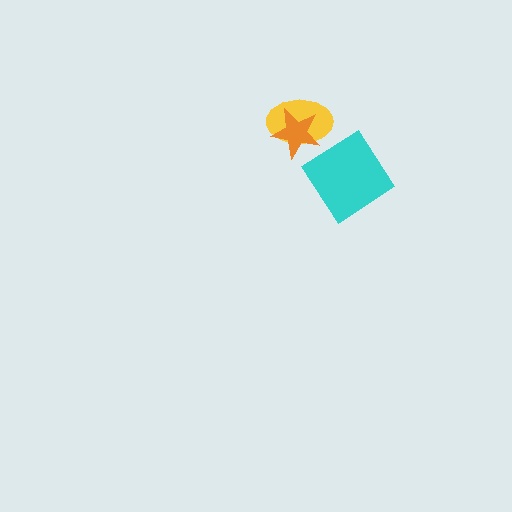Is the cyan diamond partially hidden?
No, no other shape covers it.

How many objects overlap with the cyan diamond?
0 objects overlap with the cyan diamond.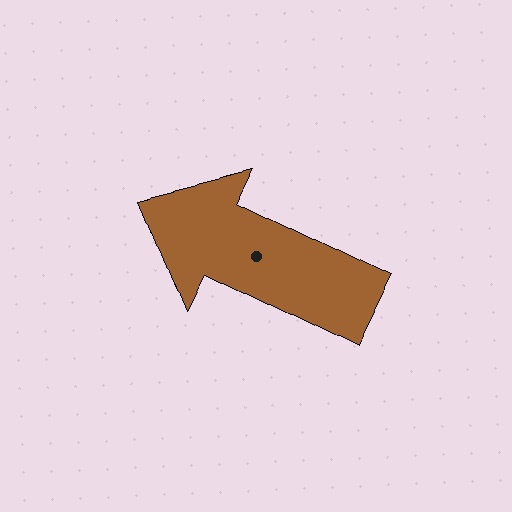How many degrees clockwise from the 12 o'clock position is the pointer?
Approximately 297 degrees.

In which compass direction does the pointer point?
Northwest.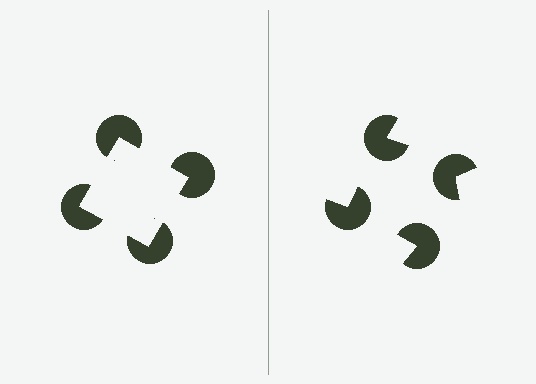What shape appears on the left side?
An illusory square.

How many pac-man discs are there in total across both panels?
8 — 4 on each side.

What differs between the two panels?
The pac-man discs are positioned identically on both sides; only the wedge orientations differ. On the left they align to a square; on the right they are misaligned.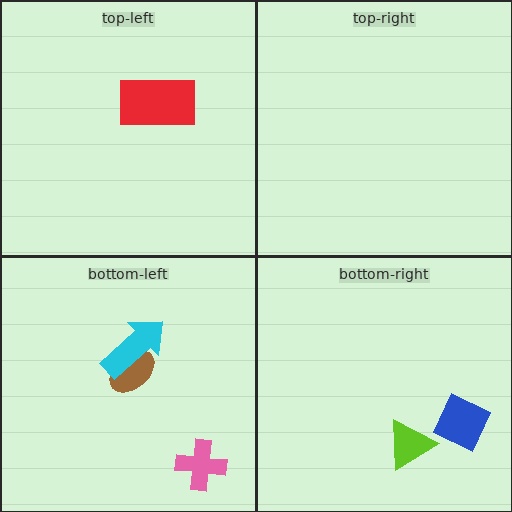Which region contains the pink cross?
The bottom-left region.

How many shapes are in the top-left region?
1.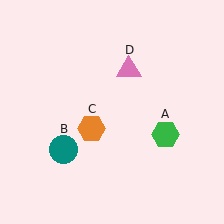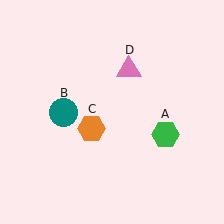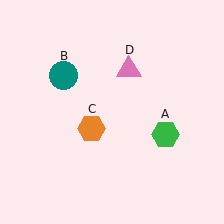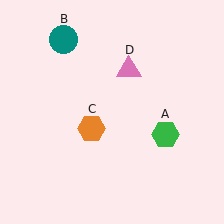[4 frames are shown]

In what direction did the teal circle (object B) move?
The teal circle (object B) moved up.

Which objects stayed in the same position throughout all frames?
Green hexagon (object A) and orange hexagon (object C) and pink triangle (object D) remained stationary.